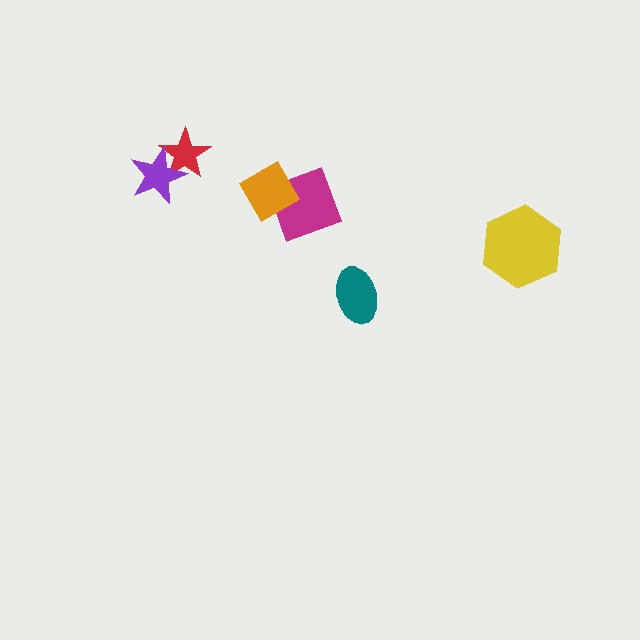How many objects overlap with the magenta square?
1 object overlaps with the magenta square.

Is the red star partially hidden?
Yes, it is partially covered by another shape.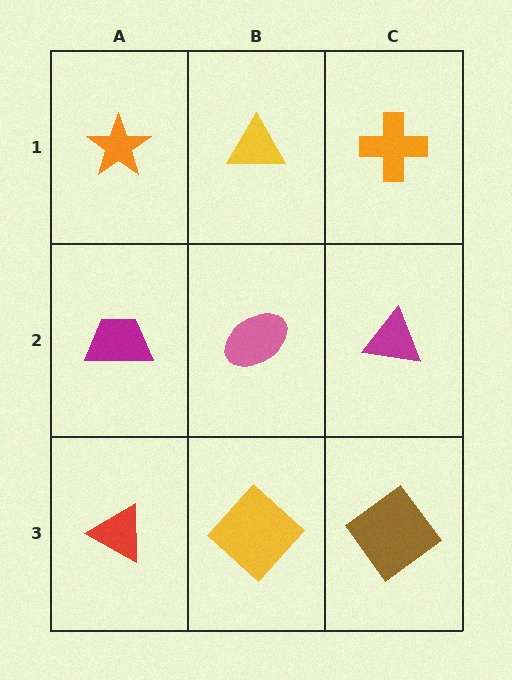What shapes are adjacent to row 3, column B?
A pink ellipse (row 2, column B), a red triangle (row 3, column A), a brown diamond (row 3, column C).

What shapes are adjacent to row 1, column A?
A magenta trapezoid (row 2, column A), a yellow triangle (row 1, column B).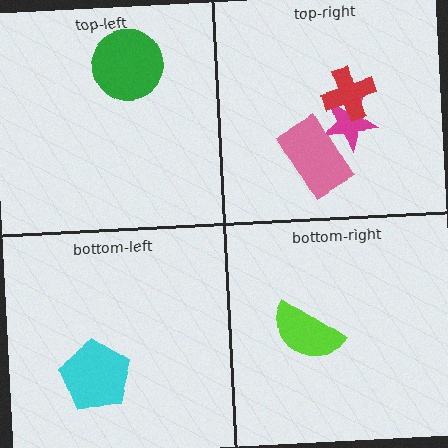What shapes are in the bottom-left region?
The cyan pentagon.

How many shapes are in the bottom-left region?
1.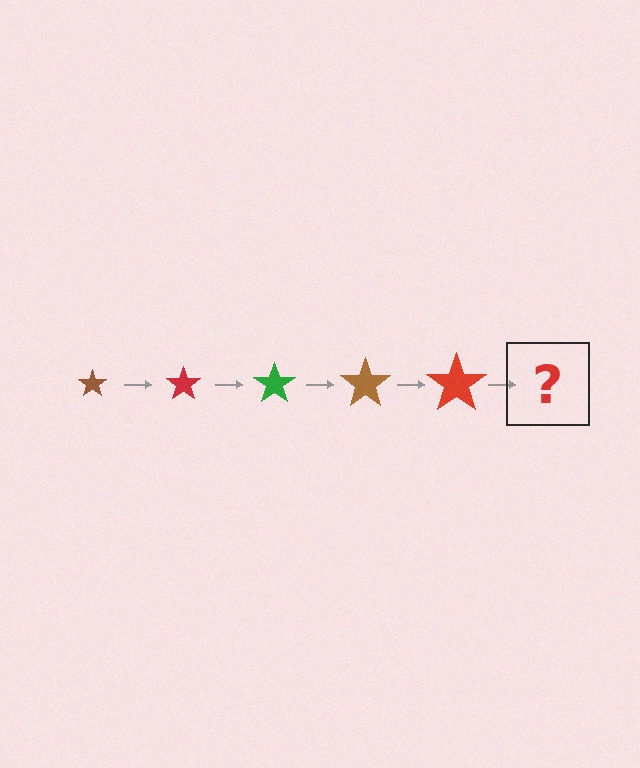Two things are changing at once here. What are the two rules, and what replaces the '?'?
The two rules are that the star grows larger each step and the color cycles through brown, red, and green. The '?' should be a green star, larger than the previous one.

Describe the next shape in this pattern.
It should be a green star, larger than the previous one.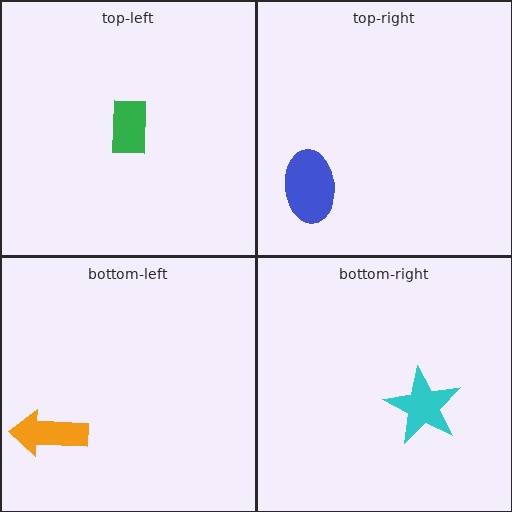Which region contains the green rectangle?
The top-left region.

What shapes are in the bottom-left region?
The orange arrow.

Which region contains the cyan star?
The bottom-right region.